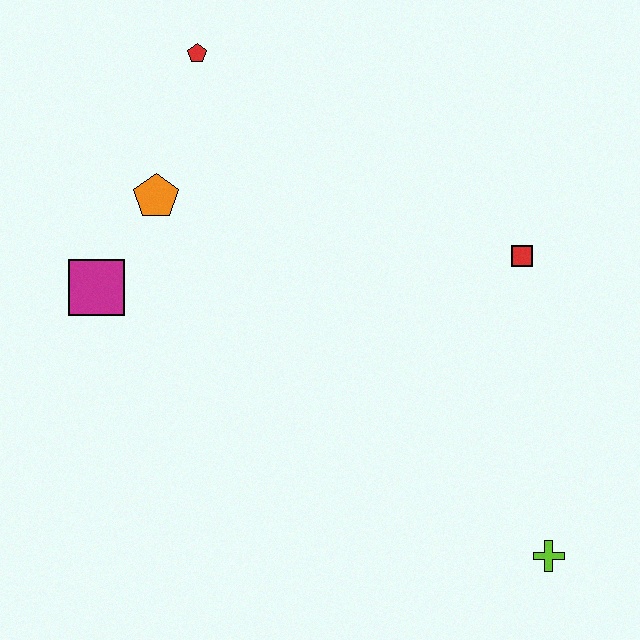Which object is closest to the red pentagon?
The orange pentagon is closest to the red pentagon.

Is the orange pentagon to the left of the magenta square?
No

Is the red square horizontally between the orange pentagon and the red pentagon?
No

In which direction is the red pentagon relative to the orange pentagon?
The red pentagon is above the orange pentagon.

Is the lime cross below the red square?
Yes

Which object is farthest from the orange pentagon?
The lime cross is farthest from the orange pentagon.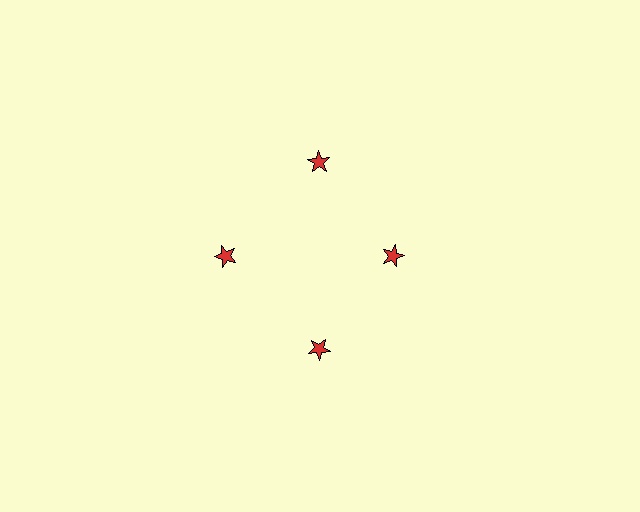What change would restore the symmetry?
The symmetry would be restored by moving it outward, back onto the ring so that all 4 stars sit at equal angles and equal distance from the center.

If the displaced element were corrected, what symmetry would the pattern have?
It would have 4-fold rotational symmetry — the pattern would map onto itself every 90 degrees.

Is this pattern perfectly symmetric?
No. The 4 red stars are arranged in a ring, but one element near the 3 o'clock position is pulled inward toward the center, breaking the 4-fold rotational symmetry.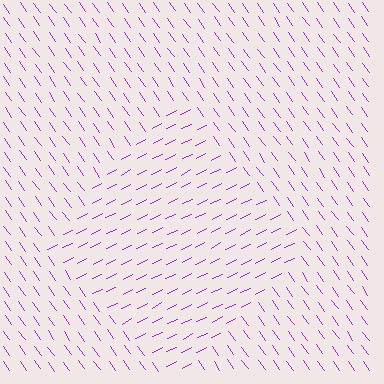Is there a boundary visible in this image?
Yes, there is a texture boundary formed by a change in line orientation.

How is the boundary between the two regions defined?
The boundary is defined purely by a change in line orientation (approximately 81 degrees difference). All lines are the same color and thickness.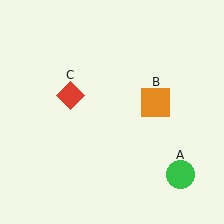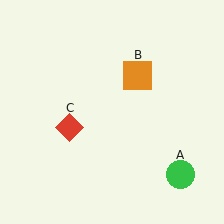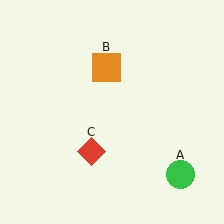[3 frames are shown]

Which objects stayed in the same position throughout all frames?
Green circle (object A) remained stationary.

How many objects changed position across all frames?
2 objects changed position: orange square (object B), red diamond (object C).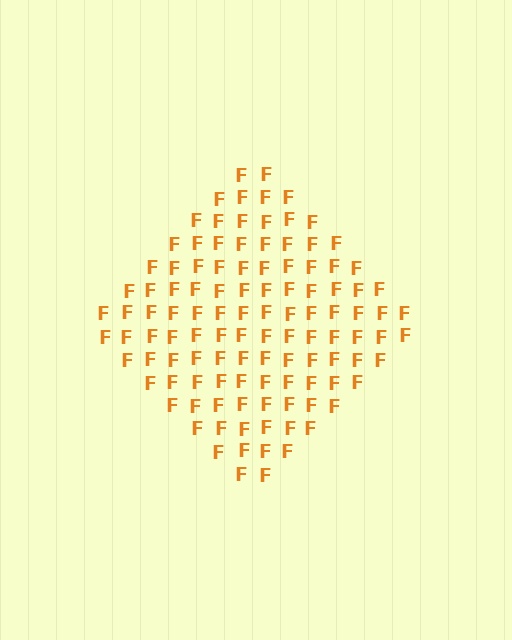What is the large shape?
The large shape is a diamond.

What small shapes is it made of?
It is made of small letter F's.